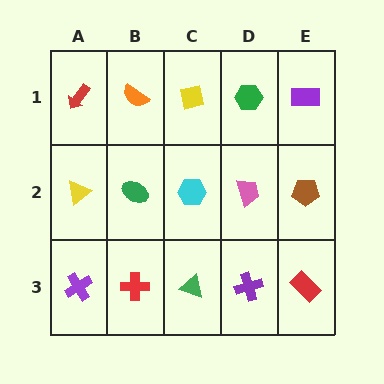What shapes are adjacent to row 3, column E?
A brown pentagon (row 2, column E), a purple cross (row 3, column D).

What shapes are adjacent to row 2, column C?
A yellow square (row 1, column C), a green triangle (row 3, column C), a green ellipse (row 2, column B), a pink trapezoid (row 2, column D).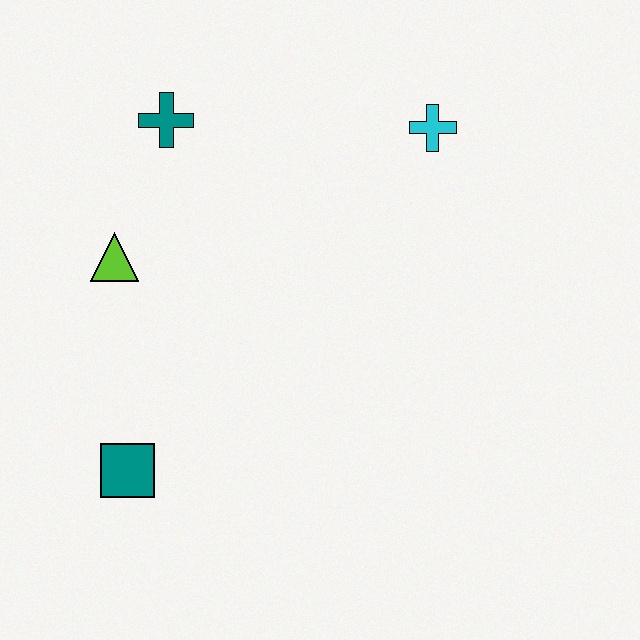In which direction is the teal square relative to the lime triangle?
The teal square is below the lime triangle.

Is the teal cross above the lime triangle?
Yes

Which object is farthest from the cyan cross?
The teal square is farthest from the cyan cross.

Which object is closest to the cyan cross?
The teal cross is closest to the cyan cross.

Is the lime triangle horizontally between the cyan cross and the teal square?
No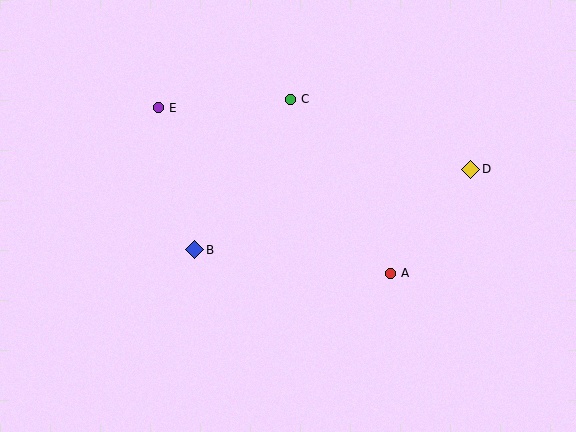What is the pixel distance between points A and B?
The distance between A and B is 197 pixels.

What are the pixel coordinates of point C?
Point C is at (290, 99).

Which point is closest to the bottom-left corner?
Point B is closest to the bottom-left corner.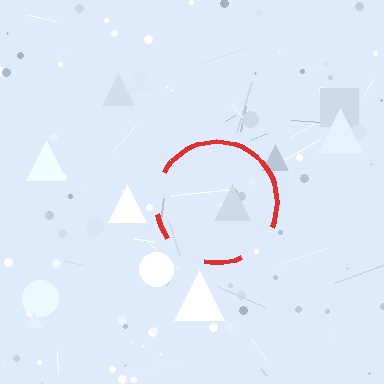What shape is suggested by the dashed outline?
The dashed outline suggests a circle.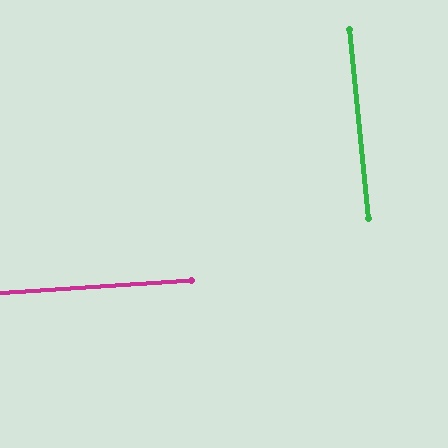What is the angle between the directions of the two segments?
Approximately 88 degrees.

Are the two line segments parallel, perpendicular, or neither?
Perpendicular — they meet at approximately 88°.